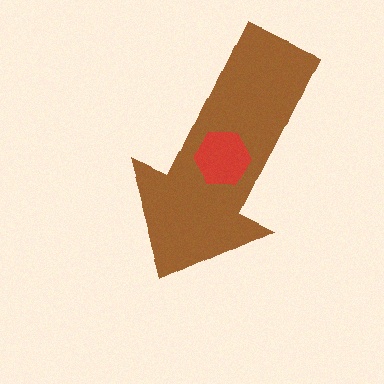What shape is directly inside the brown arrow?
The red hexagon.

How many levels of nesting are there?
2.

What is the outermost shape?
The brown arrow.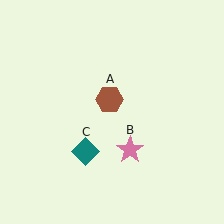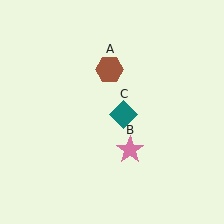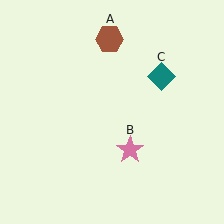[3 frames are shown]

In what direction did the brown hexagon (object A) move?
The brown hexagon (object A) moved up.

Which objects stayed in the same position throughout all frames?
Pink star (object B) remained stationary.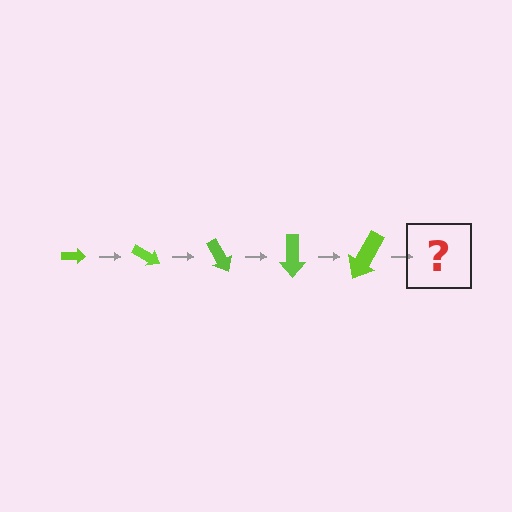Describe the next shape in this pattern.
It should be an arrow, larger than the previous one and rotated 150 degrees from the start.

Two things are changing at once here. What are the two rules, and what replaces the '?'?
The two rules are that the arrow grows larger each step and it rotates 30 degrees each step. The '?' should be an arrow, larger than the previous one and rotated 150 degrees from the start.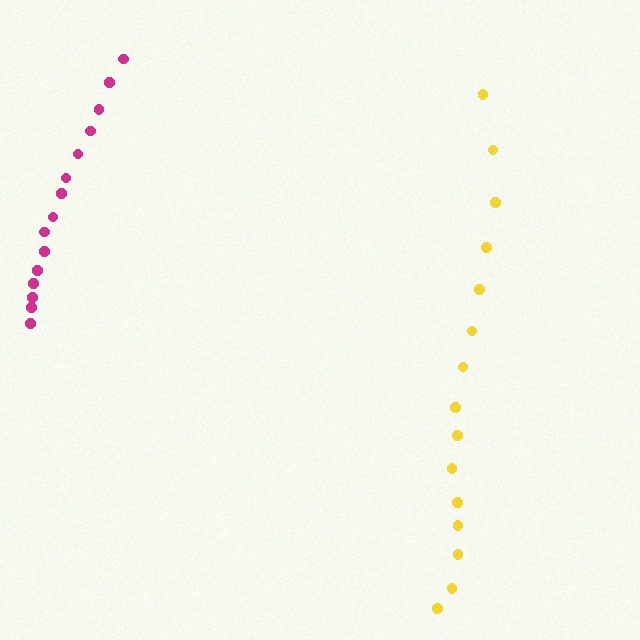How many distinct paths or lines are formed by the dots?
There are 2 distinct paths.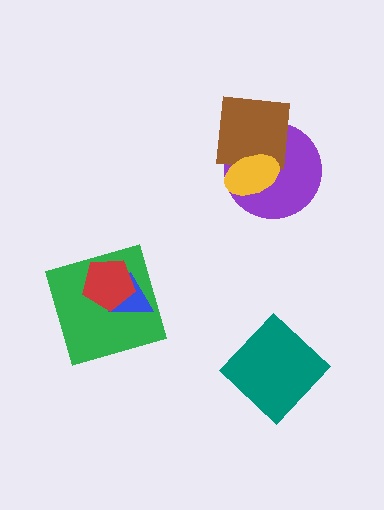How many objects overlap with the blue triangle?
2 objects overlap with the blue triangle.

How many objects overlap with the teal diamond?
0 objects overlap with the teal diamond.